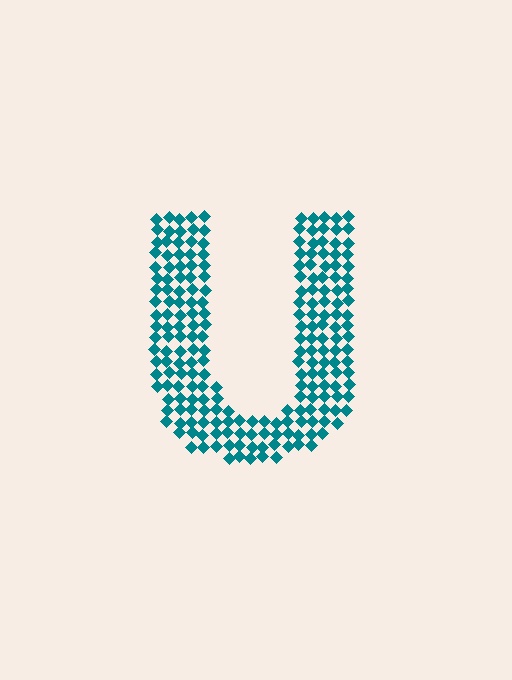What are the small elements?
The small elements are diamonds.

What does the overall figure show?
The overall figure shows the letter U.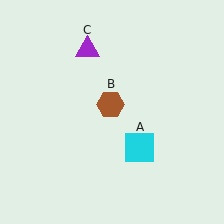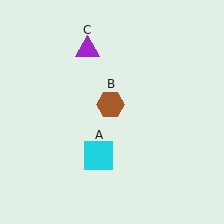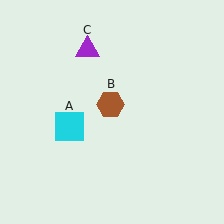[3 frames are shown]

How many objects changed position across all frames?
1 object changed position: cyan square (object A).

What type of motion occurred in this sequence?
The cyan square (object A) rotated clockwise around the center of the scene.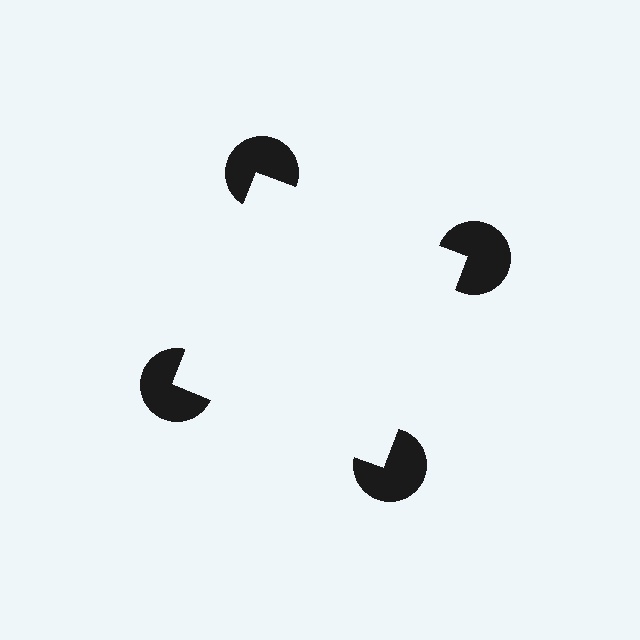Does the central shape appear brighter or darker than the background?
It typically appears slightly brighter than the background, even though no actual brightness change is drawn.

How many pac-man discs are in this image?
There are 4 — one at each vertex of the illusory square.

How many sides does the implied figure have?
4 sides.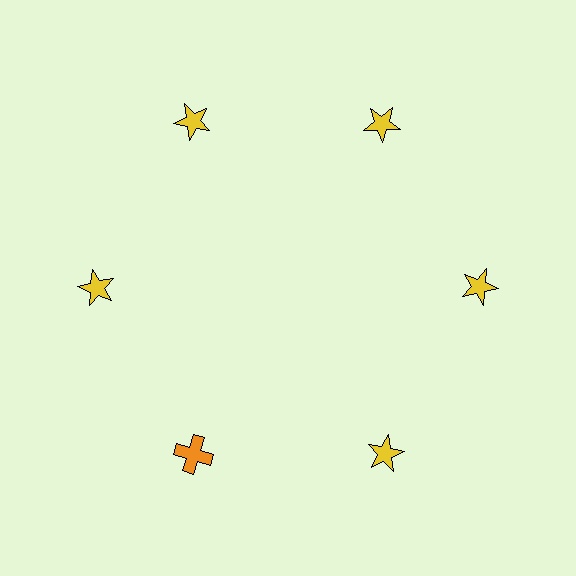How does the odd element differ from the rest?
It differs in both color (orange instead of yellow) and shape (cross instead of star).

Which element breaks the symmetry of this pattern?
The orange cross at roughly the 7 o'clock position breaks the symmetry. All other shapes are yellow stars.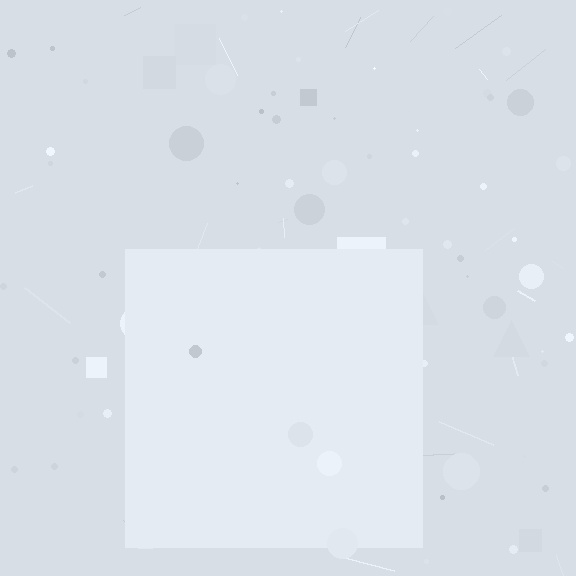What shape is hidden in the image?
A square is hidden in the image.